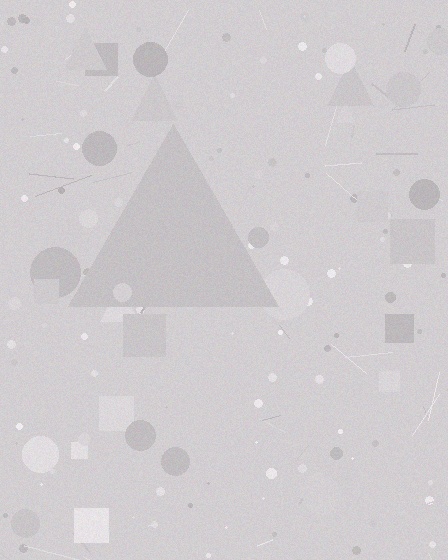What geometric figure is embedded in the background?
A triangle is embedded in the background.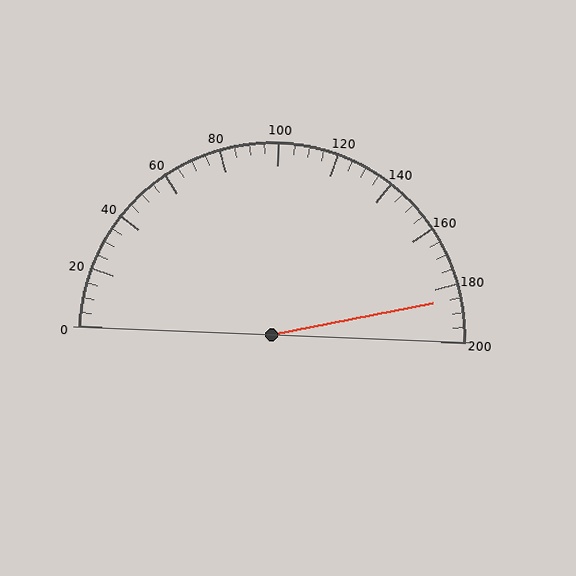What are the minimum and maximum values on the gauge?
The gauge ranges from 0 to 200.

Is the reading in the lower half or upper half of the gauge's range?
The reading is in the upper half of the range (0 to 200).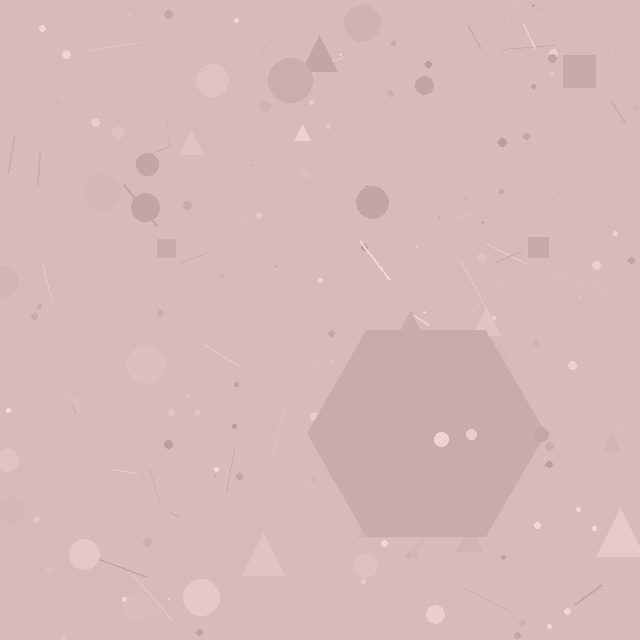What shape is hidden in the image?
A hexagon is hidden in the image.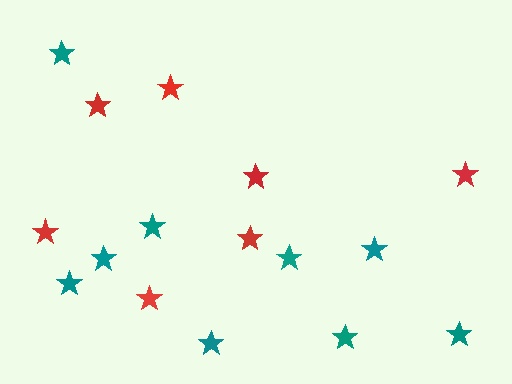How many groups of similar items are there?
There are 2 groups: one group of red stars (7) and one group of teal stars (9).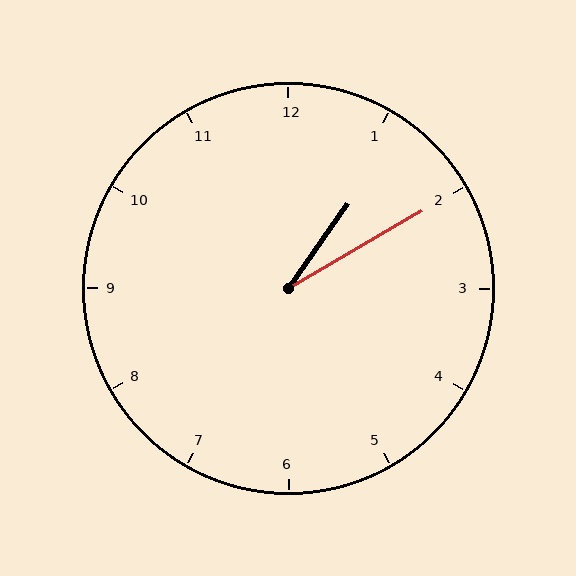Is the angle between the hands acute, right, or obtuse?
It is acute.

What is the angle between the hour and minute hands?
Approximately 25 degrees.